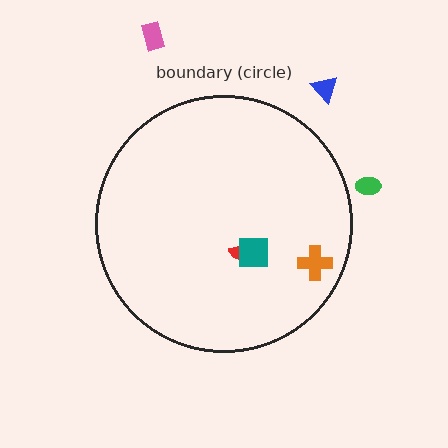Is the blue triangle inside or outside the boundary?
Outside.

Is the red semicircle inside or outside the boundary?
Inside.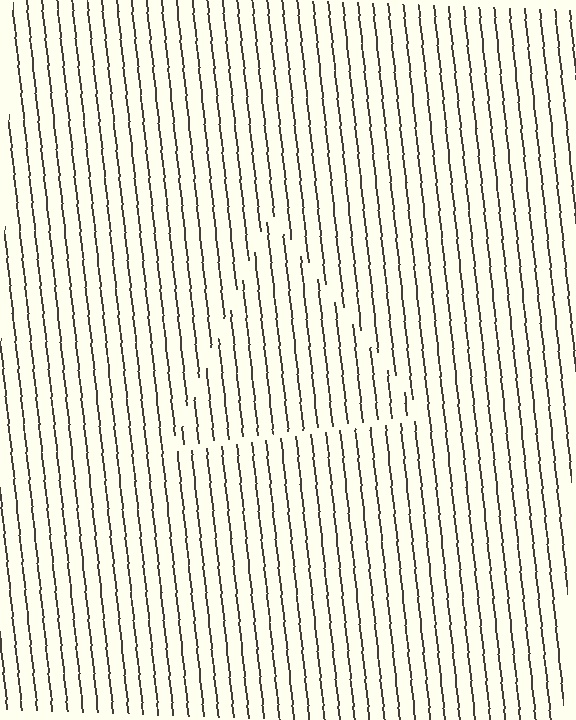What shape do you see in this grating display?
An illusory triangle. The interior of the shape contains the same grating, shifted by half a period — the contour is defined by the phase discontinuity where line-ends from the inner and outer gratings abut.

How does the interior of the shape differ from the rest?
The interior of the shape contains the same grating, shifted by half a period — the contour is defined by the phase discontinuity where line-ends from the inner and outer gratings abut.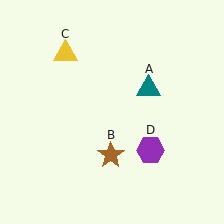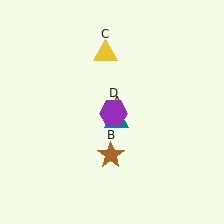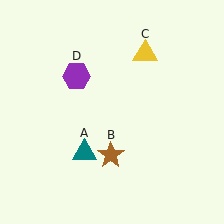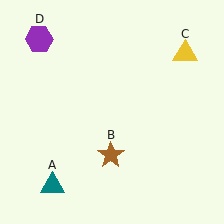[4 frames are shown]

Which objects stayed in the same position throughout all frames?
Brown star (object B) remained stationary.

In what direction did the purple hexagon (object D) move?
The purple hexagon (object D) moved up and to the left.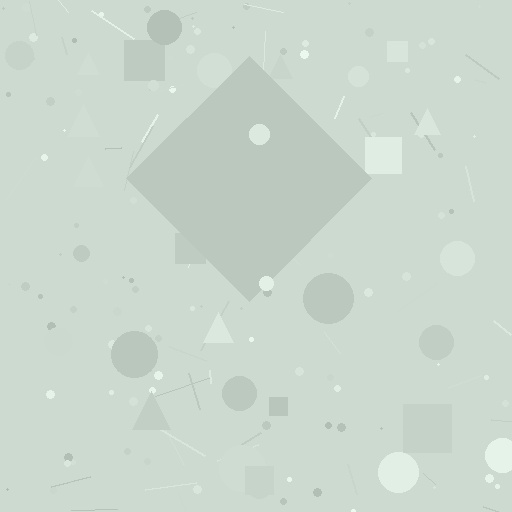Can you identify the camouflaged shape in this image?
The camouflaged shape is a diamond.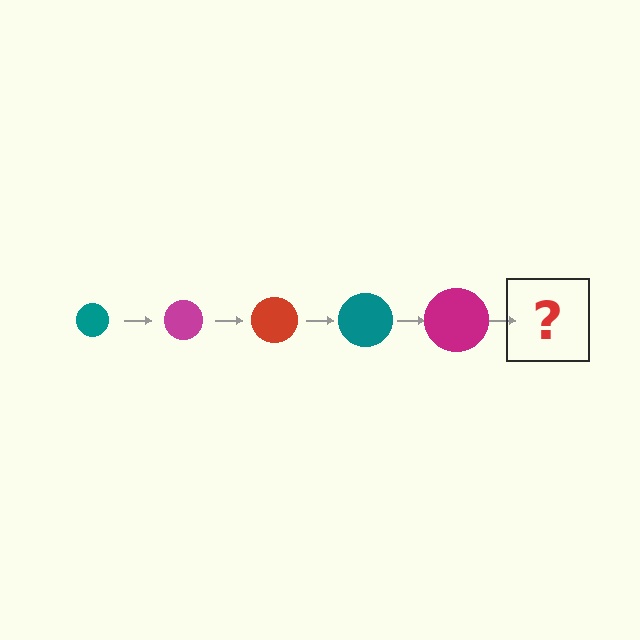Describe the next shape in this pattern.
It should be a red circle, larger than the previous one.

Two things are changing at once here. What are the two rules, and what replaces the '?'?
The two rules are that the circle grows larger each step and the color cycles through teal, magenta, and red. The '?' should be a red circle, larger than the previous one.